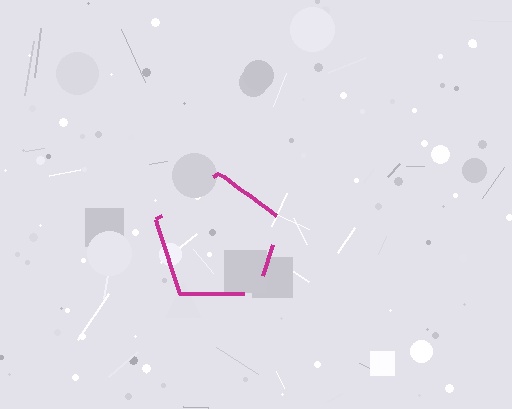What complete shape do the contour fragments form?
The contour fragments form a pentagon.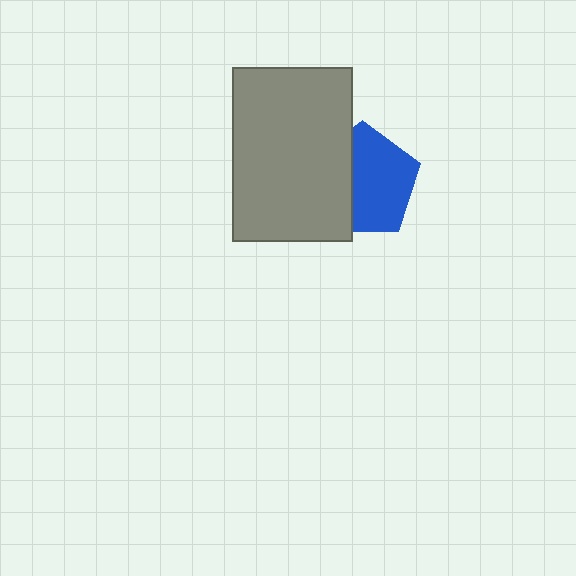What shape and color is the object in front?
The object in front is a gray rectangle.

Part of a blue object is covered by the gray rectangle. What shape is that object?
It is a pentagon.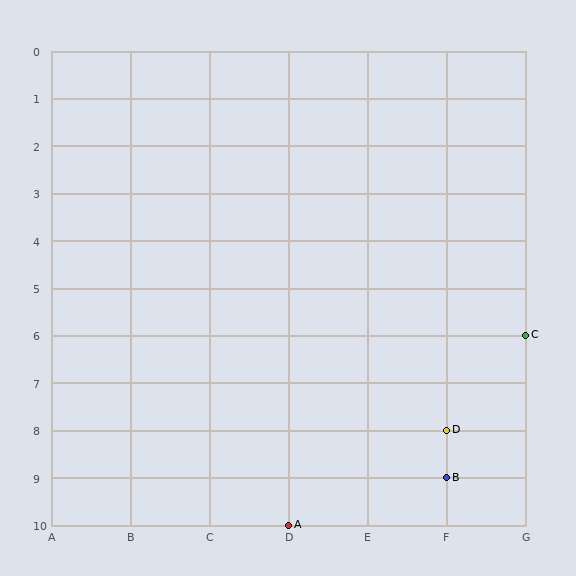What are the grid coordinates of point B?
Point B is at grid coordinates (F, 9).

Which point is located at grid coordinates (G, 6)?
Point C is at (G, 6).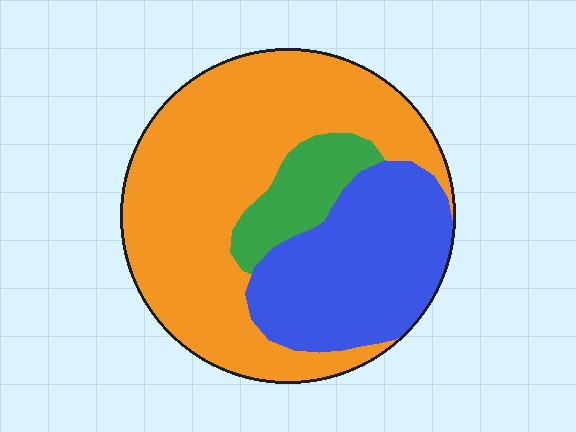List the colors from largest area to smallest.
From largest to smallest: orange, blue, green.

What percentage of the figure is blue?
Blue takes up between a quarter and a half of the figure.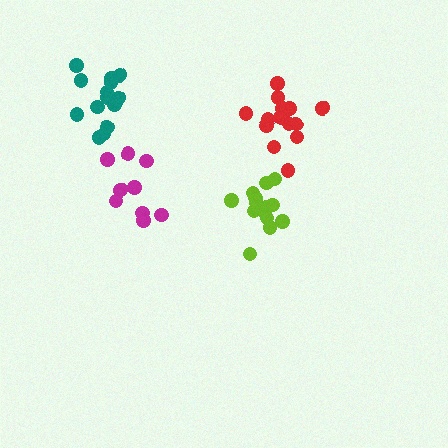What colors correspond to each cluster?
The clusters are colored: red, magenta, lime, teal.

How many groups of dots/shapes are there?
There are 4 groups.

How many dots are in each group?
Group 1: 14 dots, Group 2: 9 dots, Group 3: 14 dots, Group 4: 14 dots (51 total).